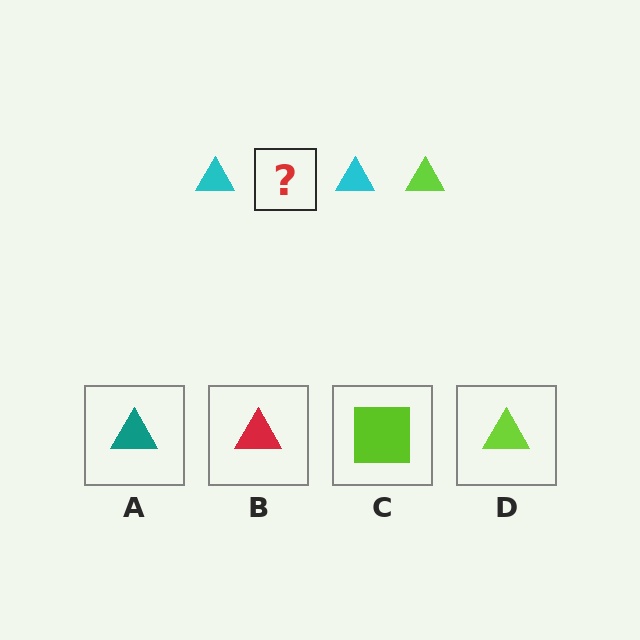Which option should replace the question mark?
Option D.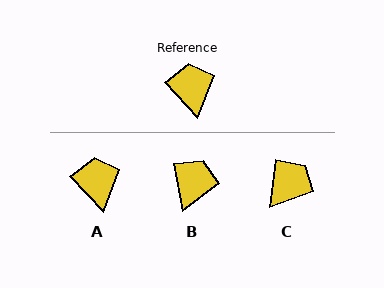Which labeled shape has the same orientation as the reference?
A.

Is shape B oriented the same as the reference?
No, it is off by about 31 degrees.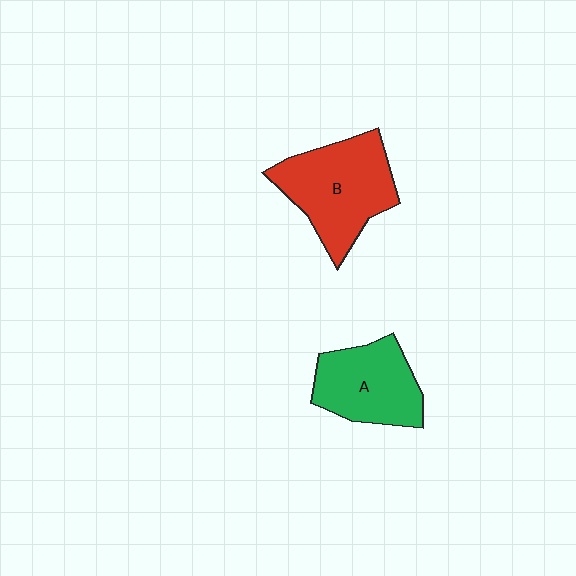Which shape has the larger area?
Shape B (red).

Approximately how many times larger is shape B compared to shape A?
Approximately 1.2 times.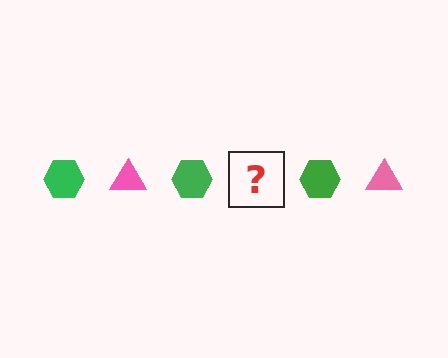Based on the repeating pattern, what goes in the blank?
The blank should be a pink triangle.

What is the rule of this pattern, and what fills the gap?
The rule is that the pattern alternates between green hexagon and pink triangle. The gap should be filled with a pink triangle.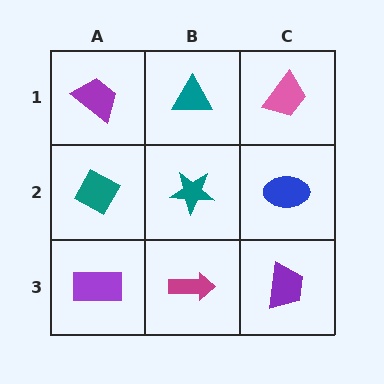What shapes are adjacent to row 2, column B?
A teal triangle (row 1, column B), a magenta arrow (row 3, column B), a teal diamond (row 2, column A), a blue ellipse (row 2, column C).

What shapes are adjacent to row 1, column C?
A blue ellipse (row 2, column C), a teal triangle (row 1, column B).